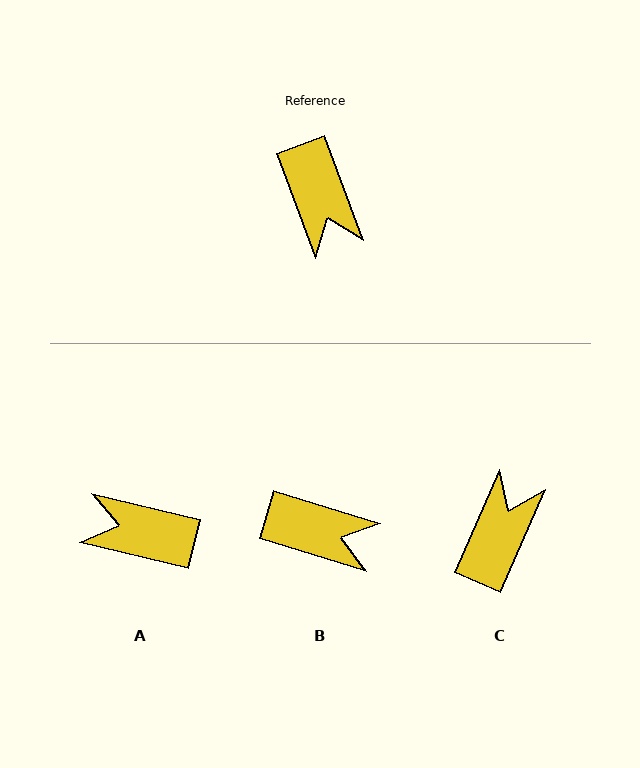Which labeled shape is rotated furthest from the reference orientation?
C, about 136 degrees away.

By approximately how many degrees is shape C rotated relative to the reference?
Approximately 136 degrees counter-clockwise.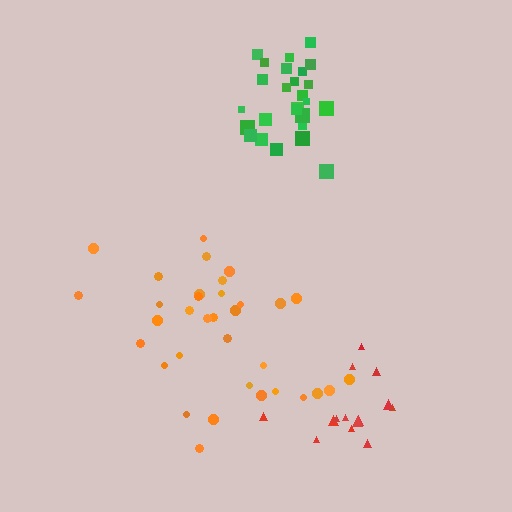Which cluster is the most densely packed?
Green.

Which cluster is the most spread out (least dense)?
Orange.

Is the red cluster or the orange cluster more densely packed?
Red.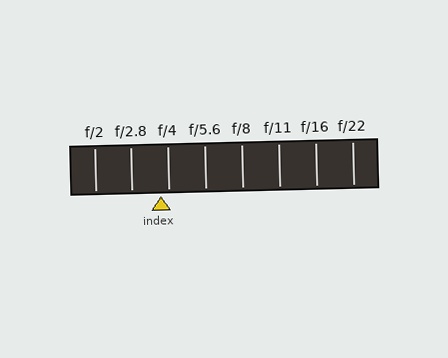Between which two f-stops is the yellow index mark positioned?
The index mark is between f/2.8 and f/4.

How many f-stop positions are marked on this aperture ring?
There are 8 f-stop positions marked.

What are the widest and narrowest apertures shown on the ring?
The widest aperture shown is f/2 and the narrowest is f/22.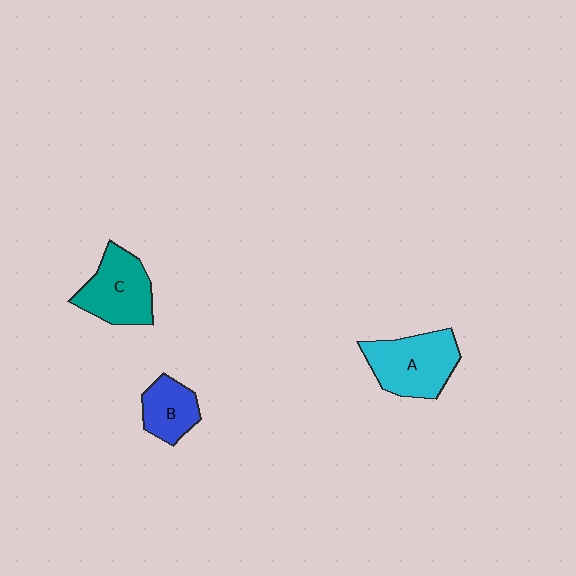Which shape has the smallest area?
Shape B (blue).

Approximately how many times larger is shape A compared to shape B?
Approximately 1.7 times.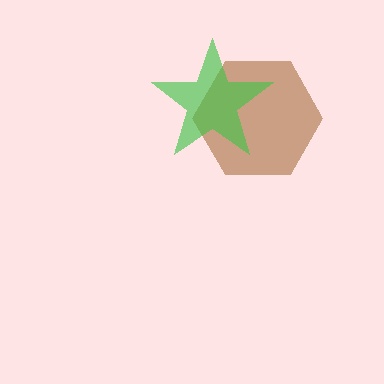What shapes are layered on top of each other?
The layered shapes are: a brown hexagon, a green star.